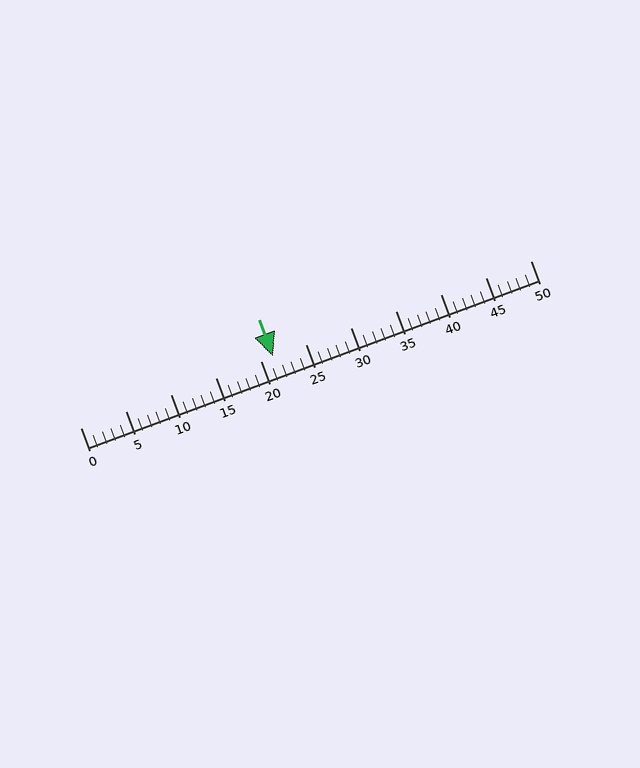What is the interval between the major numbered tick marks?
The major tick marks are spaced 5 units apart.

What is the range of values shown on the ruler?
The ruler shows values from 0 to 50.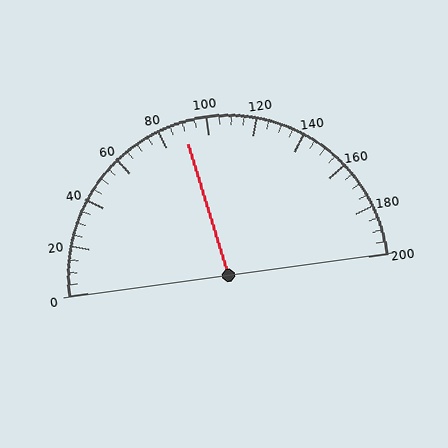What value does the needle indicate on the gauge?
The needle indicates approximately 90.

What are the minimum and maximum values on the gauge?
The gauge ranges from 0 to 200.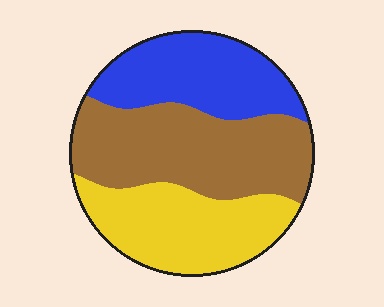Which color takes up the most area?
Brown, at roughly 40%.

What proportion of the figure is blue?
Blue takes up between a sixth and a third of the figure.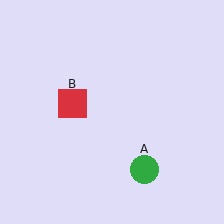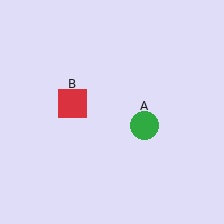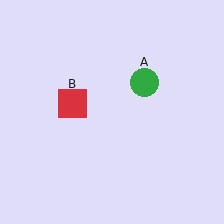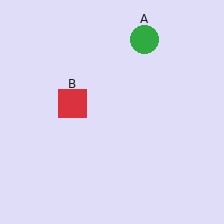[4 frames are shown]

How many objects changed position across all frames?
1 object changed position: green circle (object A).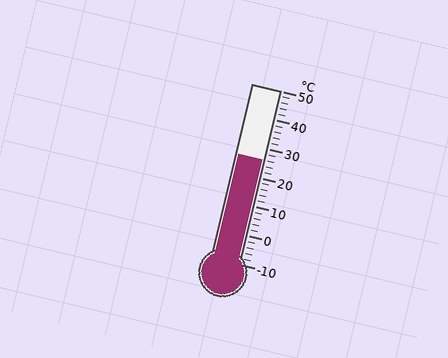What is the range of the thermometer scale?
The thermometer scale ranges from -10°C to 50°C.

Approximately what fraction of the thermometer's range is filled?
The thermometer is filled to approximately 60% of its range.